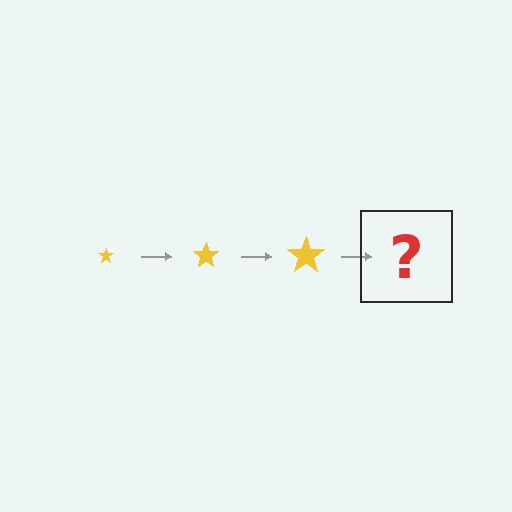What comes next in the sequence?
The next element should be a yellow star, larger than the previous one.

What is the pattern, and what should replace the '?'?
The pattern is that the star gets progressively larger each step. The '?' should be a yellow star, larger than the previous one.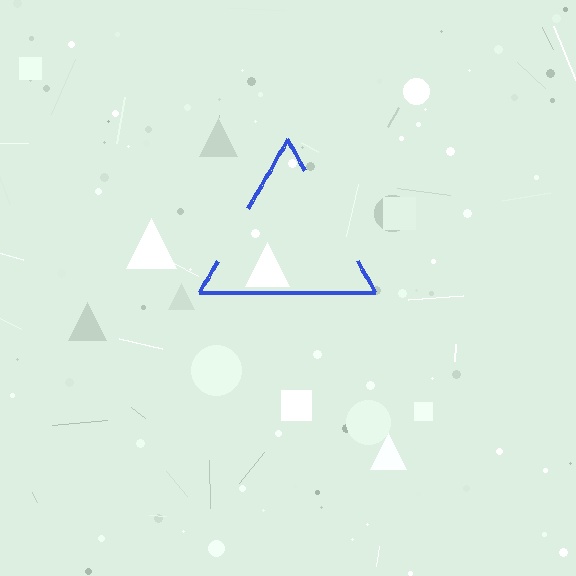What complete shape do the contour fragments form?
The contour fragments form a triangle.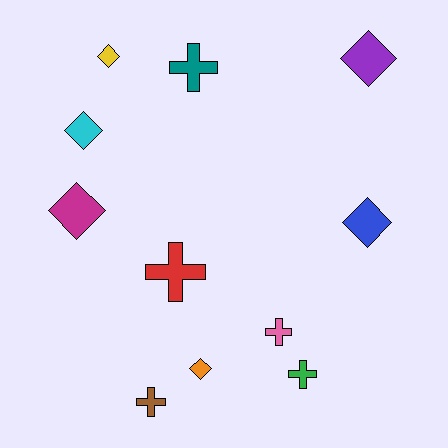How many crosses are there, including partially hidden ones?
There are 5 crosses.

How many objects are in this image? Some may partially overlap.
There are 11 objects.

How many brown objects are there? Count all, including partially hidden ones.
There is 1 brown object.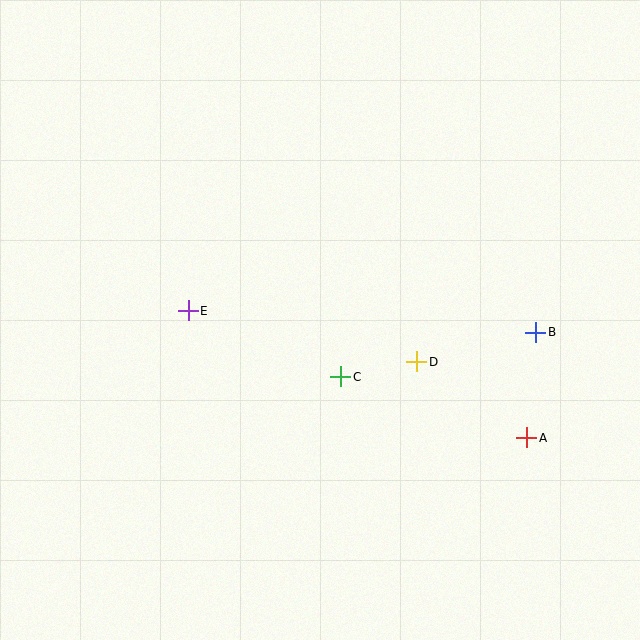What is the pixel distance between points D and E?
The distance between D and E is 234 pixels.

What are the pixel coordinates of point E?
Point E is at (188, 311).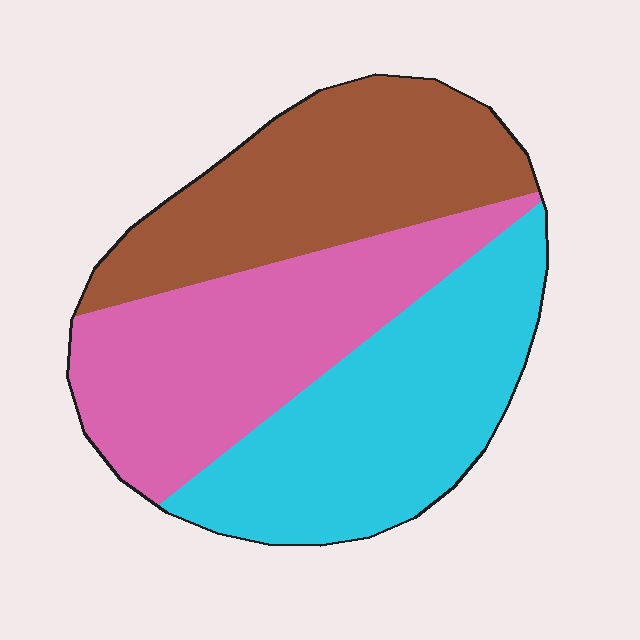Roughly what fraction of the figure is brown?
Brown covers 31% of the figure.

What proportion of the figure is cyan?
Cyan covers around 35% of the figure.